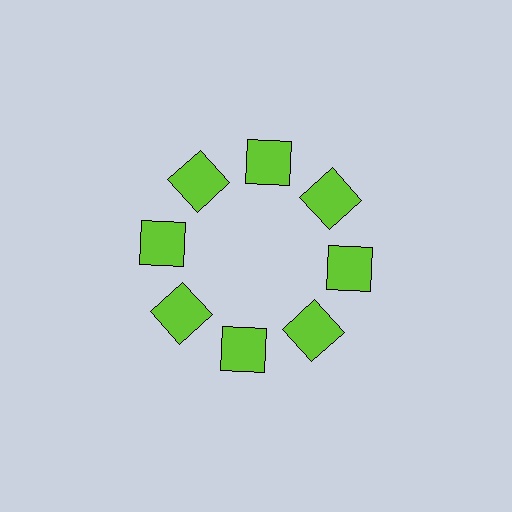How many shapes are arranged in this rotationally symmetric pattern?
There are 8 shapes, arranged in 8 groups of 1.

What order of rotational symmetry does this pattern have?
This pattern has 8-fold rotational symmetry.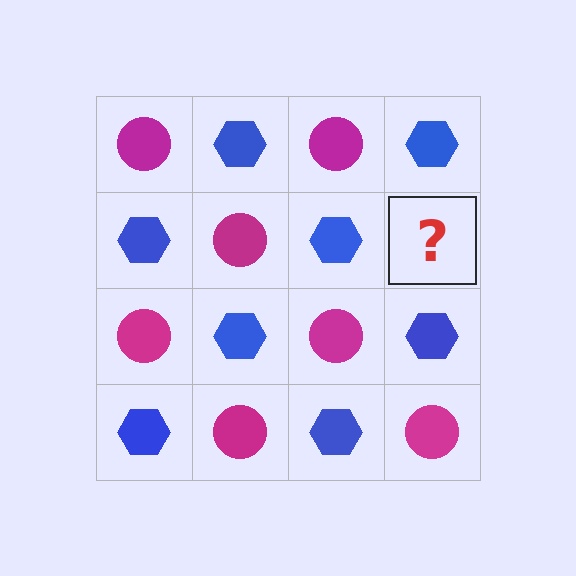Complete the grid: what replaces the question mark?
The question mark should be replaced with a magenta circle.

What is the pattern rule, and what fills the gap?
The rule is that it alternates magenta circle and blue hexagon in a checkerboard pattern. The gap should be filled with a magenta circle.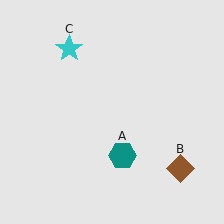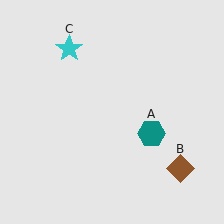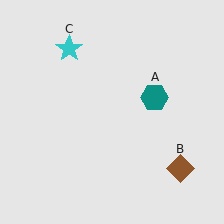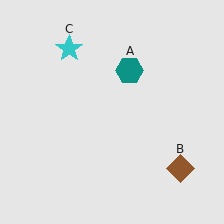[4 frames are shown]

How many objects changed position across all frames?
1 object changed position: teal hexagon (object A).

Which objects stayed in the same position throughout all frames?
Brown diamond (object B) and cyan star (object C) remained stationary.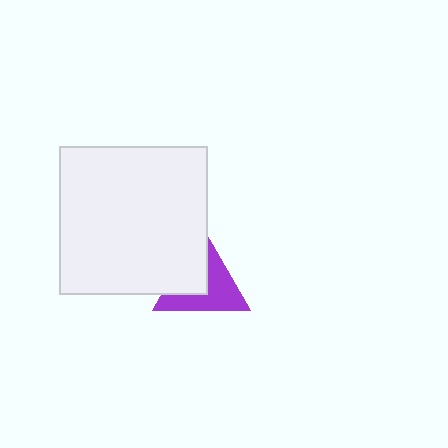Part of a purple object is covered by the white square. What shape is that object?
It is a triangle.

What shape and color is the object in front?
The object in front is a white square.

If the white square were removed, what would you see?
You would see the complete purple triangle.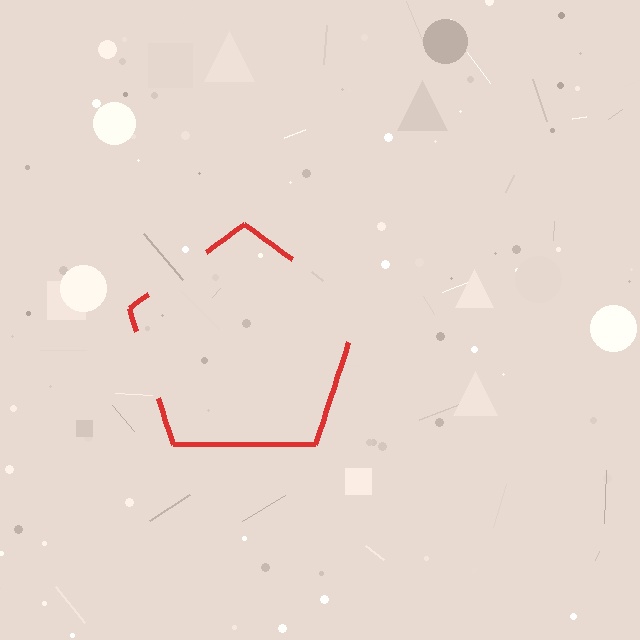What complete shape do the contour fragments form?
The contour fragments form a pentagon.